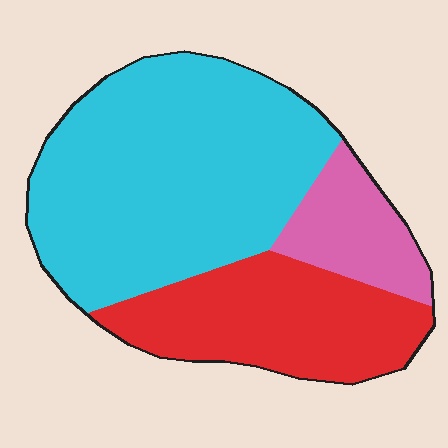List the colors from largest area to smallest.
From largest to smallest: cyan, red, pink.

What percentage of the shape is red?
Red covers 29% of the shape.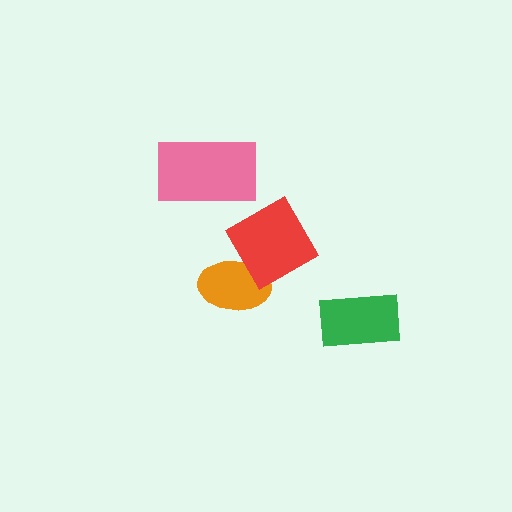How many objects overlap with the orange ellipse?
1 object overlaps with the orange ellipse.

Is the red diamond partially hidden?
No, no other shape covers it.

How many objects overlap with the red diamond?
1 object overlaps with the red diamond.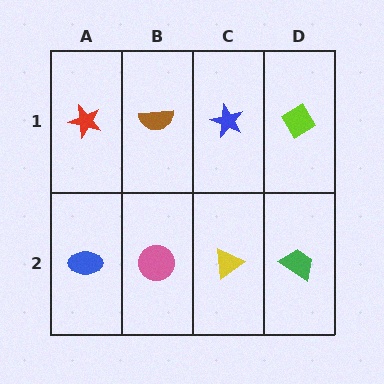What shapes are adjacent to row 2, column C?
A blue star (row 1, column C), a pink circle (row 2, column B), a green trapezoid (row 2, column D).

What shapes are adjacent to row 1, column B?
A pink circle (row 2, column B), a red star (row 1, column A), a blue star (row 1, column C).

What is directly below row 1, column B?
A pink circle.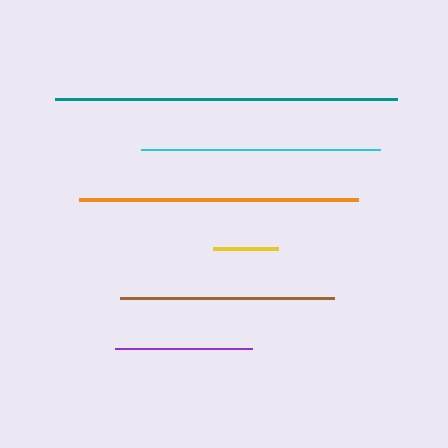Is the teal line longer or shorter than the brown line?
The teal line is longer than the brown line.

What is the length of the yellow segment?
The yellow segment is approximately 65 pixels long.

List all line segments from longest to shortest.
From longest to shortest: teal, orange, cyan, brown, purple, yellow.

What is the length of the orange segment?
The orange segment is approximately 279 pixels long.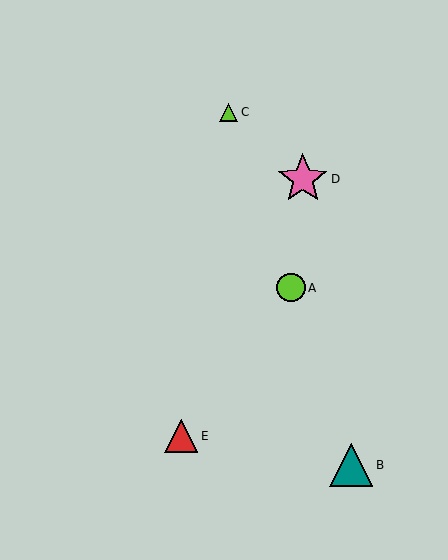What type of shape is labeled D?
Shape D is a pink star.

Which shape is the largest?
The pink star (labeled D) is the largest.